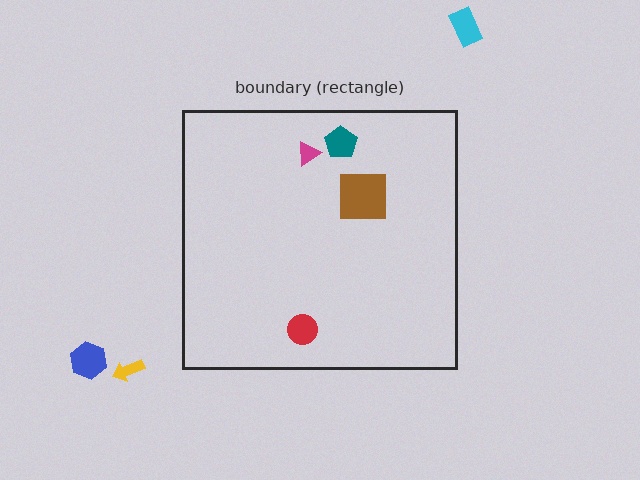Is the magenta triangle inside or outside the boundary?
Inside.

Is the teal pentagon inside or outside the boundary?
Inside.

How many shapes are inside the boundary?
4 inside, 3 outside.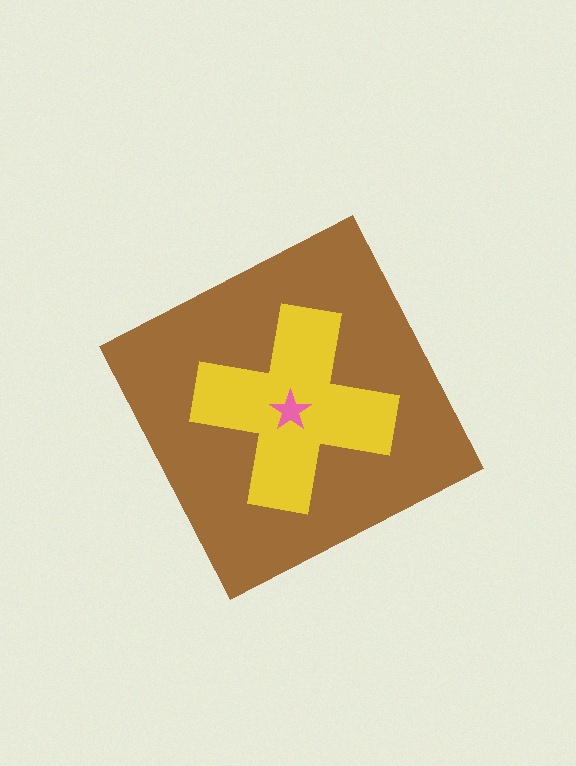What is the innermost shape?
The pink star.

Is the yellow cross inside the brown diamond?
Yes.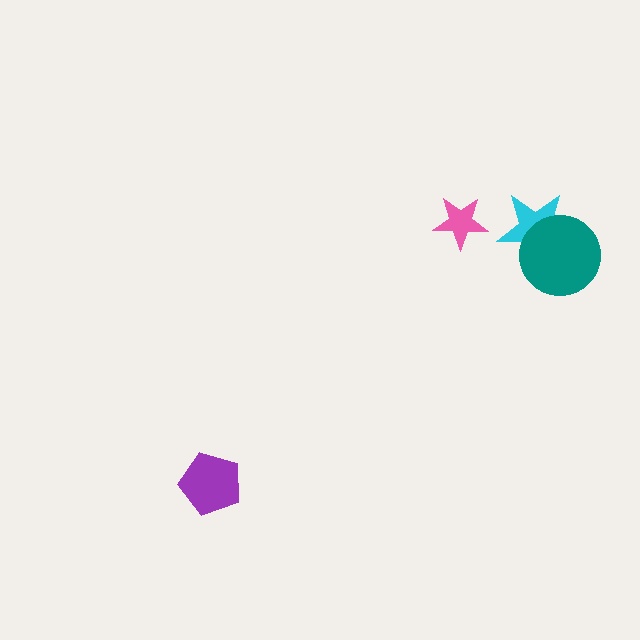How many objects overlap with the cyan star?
1 object overlaps with the cyan star.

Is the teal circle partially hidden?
No, no other shape covers it.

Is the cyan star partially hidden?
Yes, it is partially covered by another shape.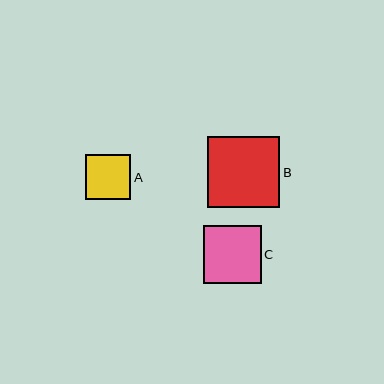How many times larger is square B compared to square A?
Square B is approximately 1.6 times the size of square A.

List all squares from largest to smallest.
From largest to smallest: B, C, A.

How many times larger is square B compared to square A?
Square B is approximately 1.6 times the size of square A.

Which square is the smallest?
Square A is the smallest with a size of approximately 45 pixels.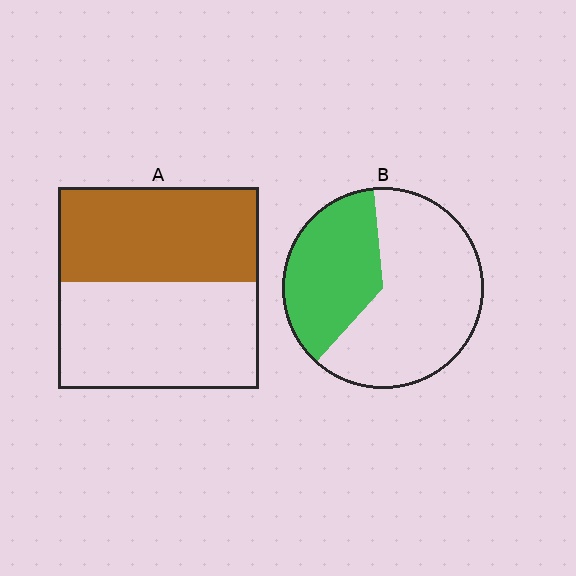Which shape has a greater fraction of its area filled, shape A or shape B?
Shape A.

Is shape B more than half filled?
No.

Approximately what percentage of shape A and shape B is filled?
A is approximately 45% and B is approximately 35%.